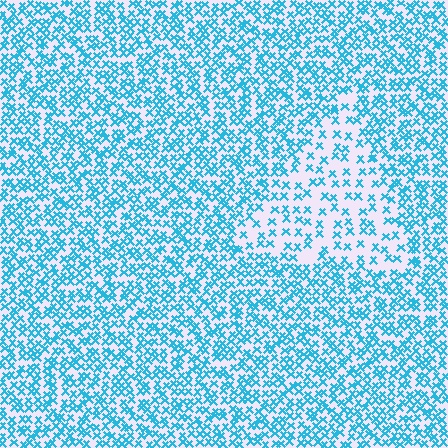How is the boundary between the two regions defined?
The boundary is defined by a change in element density (approximately 2.2x ratio). All elements are the same color, size, and shape.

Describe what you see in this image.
The image contains small cyan elements arranged at two different densities. A triangle-shaped region is visible where the elements are less densely packed than the surrounding area.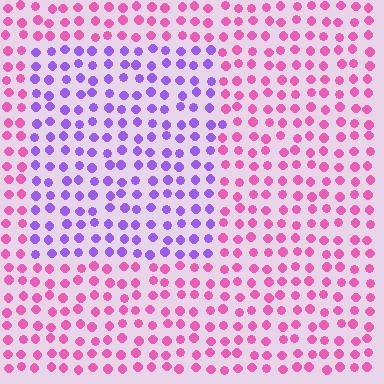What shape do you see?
I see a rectangle.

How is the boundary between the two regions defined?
The boundary is defined purely by a slight shift in hue (about 57 degrees). Spacing, size, and orientation are identical on both sides.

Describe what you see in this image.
The image is filled with small pink elements in a uniform arrangement. A rectangle-shaped region is visible where the elements are tinted to a slightly different hue, forming a subtle color boundary.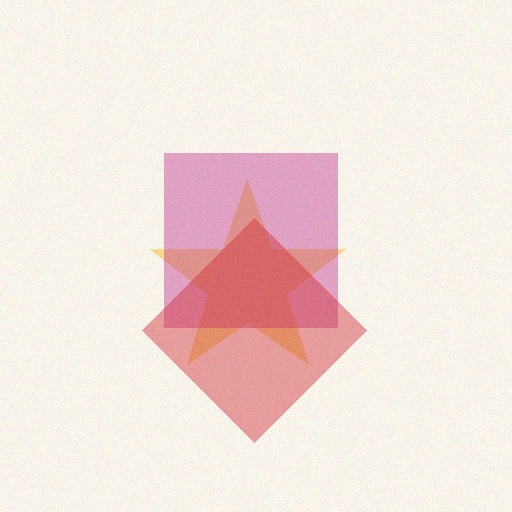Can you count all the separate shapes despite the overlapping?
Yes, there are 3 separate shapes.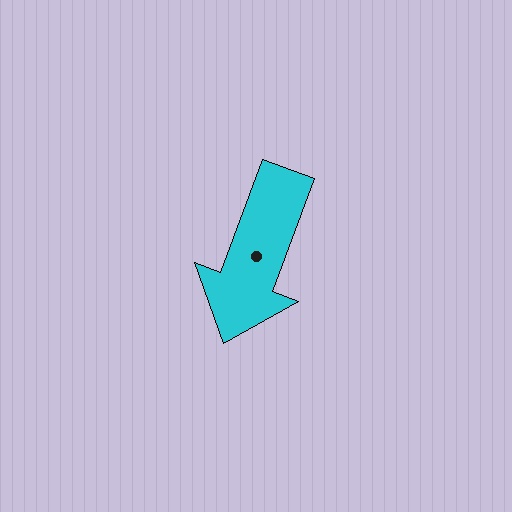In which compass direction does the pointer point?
South.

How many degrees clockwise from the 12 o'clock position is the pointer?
Approximately 200 degrees.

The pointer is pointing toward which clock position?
Roughly 7 o'clock.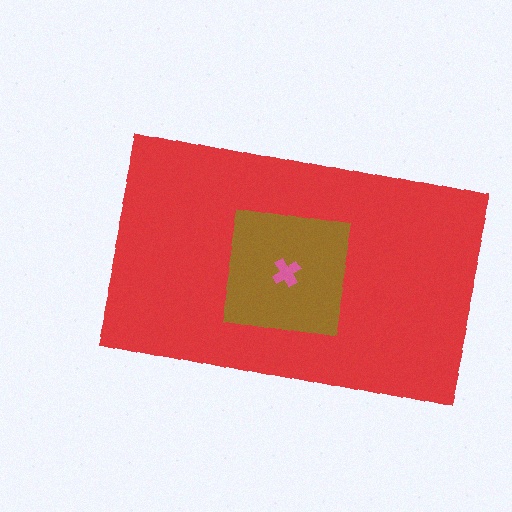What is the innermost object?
The pink cross.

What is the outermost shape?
The red rectangle.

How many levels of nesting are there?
3.